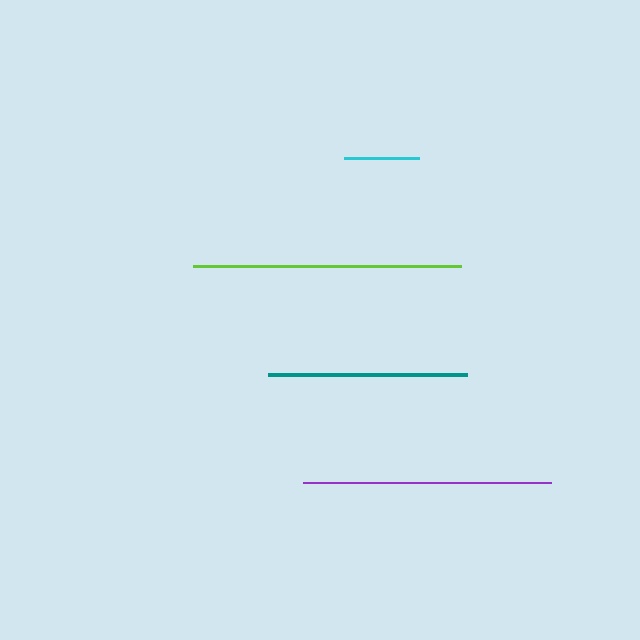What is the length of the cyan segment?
The cyan segment is approximately 75 pixels long.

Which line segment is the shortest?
The cyan line is the shortest at approximately 75 pixels.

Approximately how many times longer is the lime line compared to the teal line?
The lime line is approximately 1.3 times the length of the teal line.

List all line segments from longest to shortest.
From longest to shortest: lime, purple, teal, cyan.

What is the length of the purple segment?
The purple segment is approximately 248 pixels long.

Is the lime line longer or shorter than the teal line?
The lime line is longer than the teal line.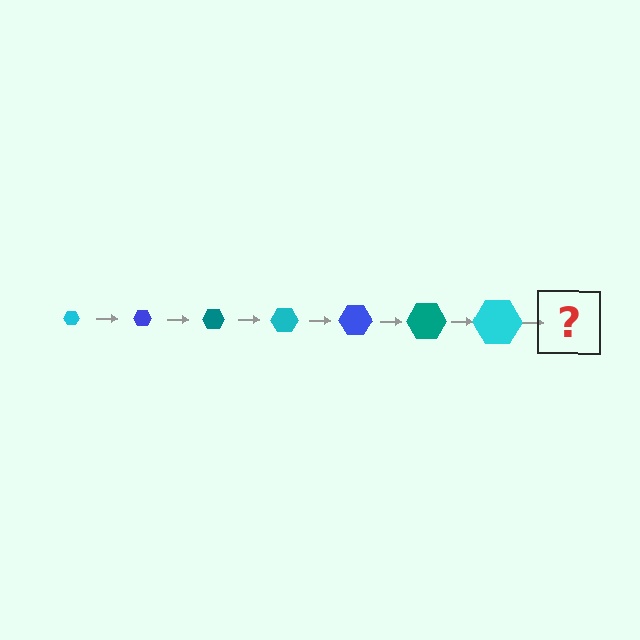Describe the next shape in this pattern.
It should be a blue hexagon, larger than the previous one.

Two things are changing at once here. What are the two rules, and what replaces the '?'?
The two rules are that the hexagon grows larger each step and the color cycles through cyan, blue, and teal. The '?' should be a blue hexagon, larger than the previous one.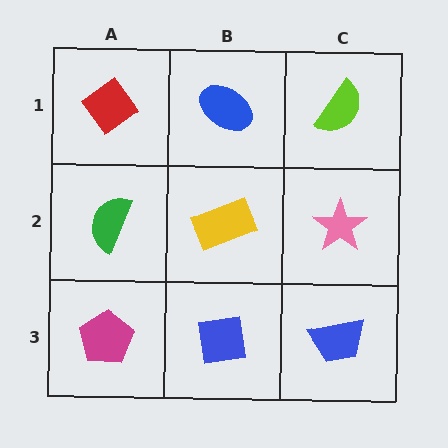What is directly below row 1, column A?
A green semicircle.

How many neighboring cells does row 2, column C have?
3.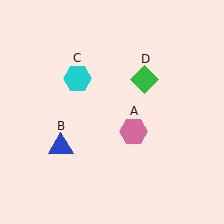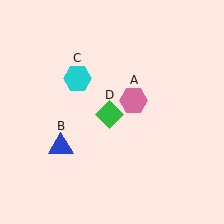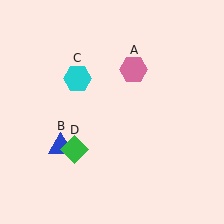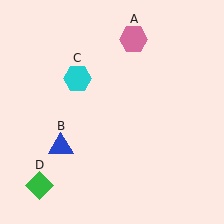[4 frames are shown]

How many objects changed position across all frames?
2 objects changed position: pink hexagon (object A), green diamond (object D).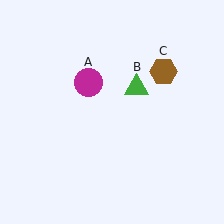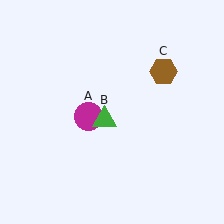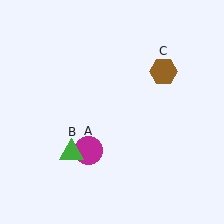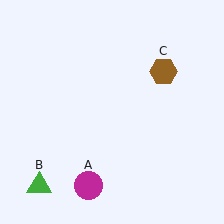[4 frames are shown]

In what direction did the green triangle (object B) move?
The green triangle (object B) moved down and to the left.